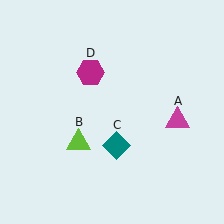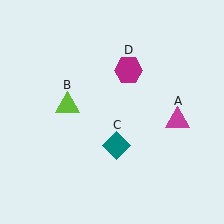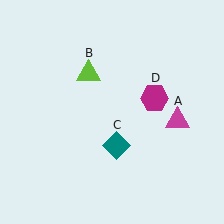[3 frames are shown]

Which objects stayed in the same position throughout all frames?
Magenta triangle (object A) and teal diamond (object C) remained stationary.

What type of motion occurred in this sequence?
The lime triangle (object B), magenta hexagon (object D) rotated clockwise around the center of the scene.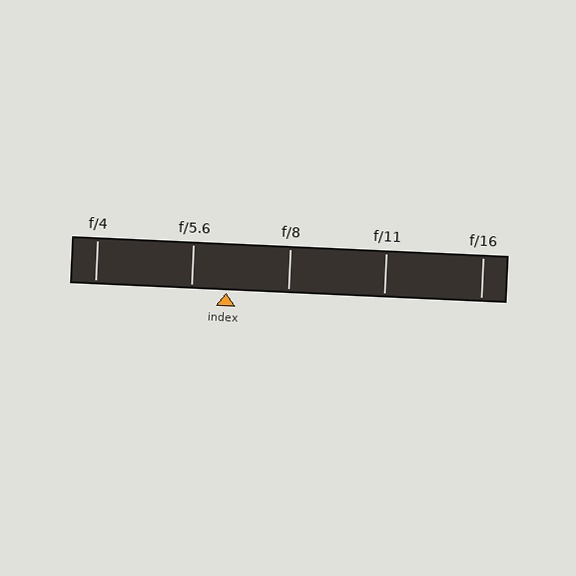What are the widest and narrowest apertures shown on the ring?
The widest aperture shown is f/4 and the narrowest is f/16.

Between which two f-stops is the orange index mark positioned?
The index mark is between f/5.6 and f/8.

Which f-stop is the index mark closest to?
The index mark is closest to f/5.6.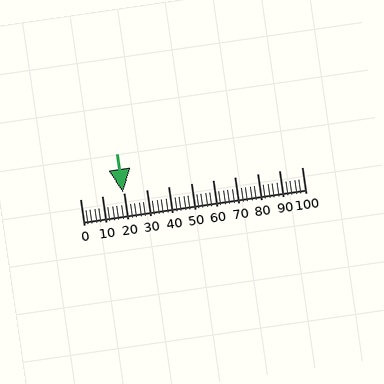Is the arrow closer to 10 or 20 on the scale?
The arrow is closer to 20.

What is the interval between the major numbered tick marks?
The major tick marks are spaced 10 units apart.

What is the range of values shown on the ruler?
The ruler shows values from 0 to 100.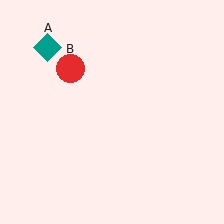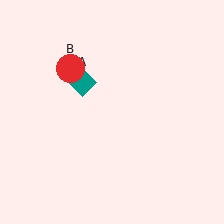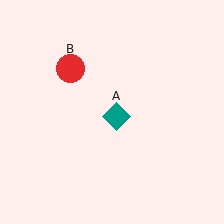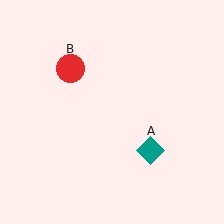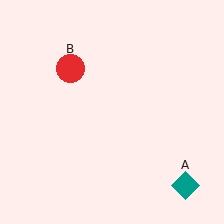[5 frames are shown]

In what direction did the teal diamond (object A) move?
The teal diamond (object A) moved down and to the right.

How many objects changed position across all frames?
1 object changed position: teal diamond (object A).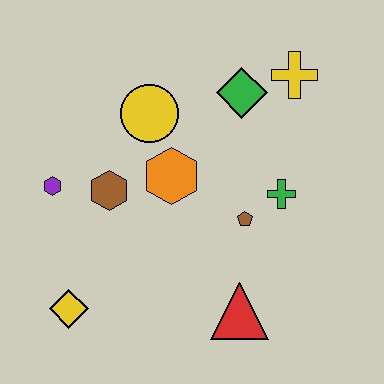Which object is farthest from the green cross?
The yellow diamond is farthest from the green cross.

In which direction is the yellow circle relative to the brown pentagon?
The yellow circle is above the brown pentagon.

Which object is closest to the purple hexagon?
The brown hexagon is closest to the purple hexagon.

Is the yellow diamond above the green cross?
No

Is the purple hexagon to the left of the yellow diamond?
Yes